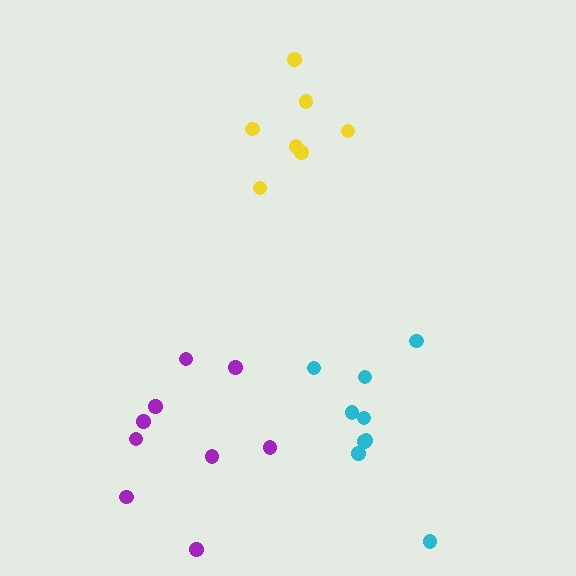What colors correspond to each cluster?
The clusters are colored: purple, yellow, cyan.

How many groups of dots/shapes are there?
There are 3 groups.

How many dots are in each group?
Group 1: 9 dots, Group 2: 7 dots, Group 3: 9 dots (25 total).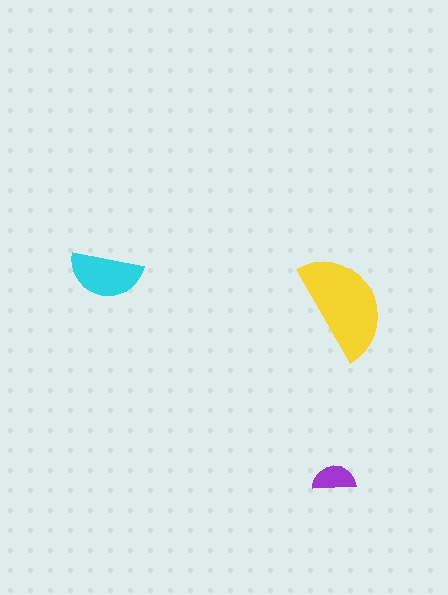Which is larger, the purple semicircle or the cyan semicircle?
The cyan one.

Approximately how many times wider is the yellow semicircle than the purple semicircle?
About 2.5 times wider.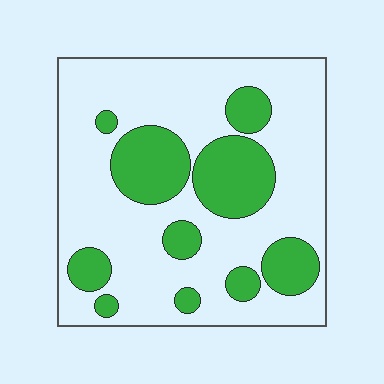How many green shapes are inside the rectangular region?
10.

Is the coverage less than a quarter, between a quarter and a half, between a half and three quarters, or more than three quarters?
Between a quarter and a half.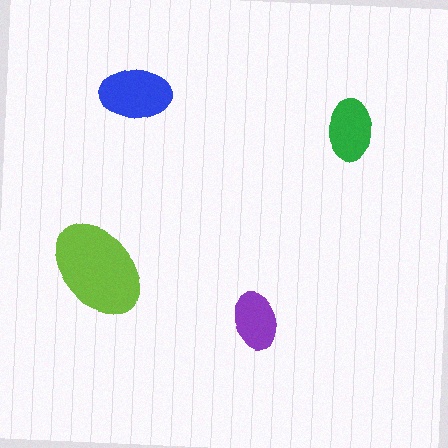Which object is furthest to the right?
The green ellipse is rightmost.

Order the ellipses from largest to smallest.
the lime one, the blue one, the green one, the purple one.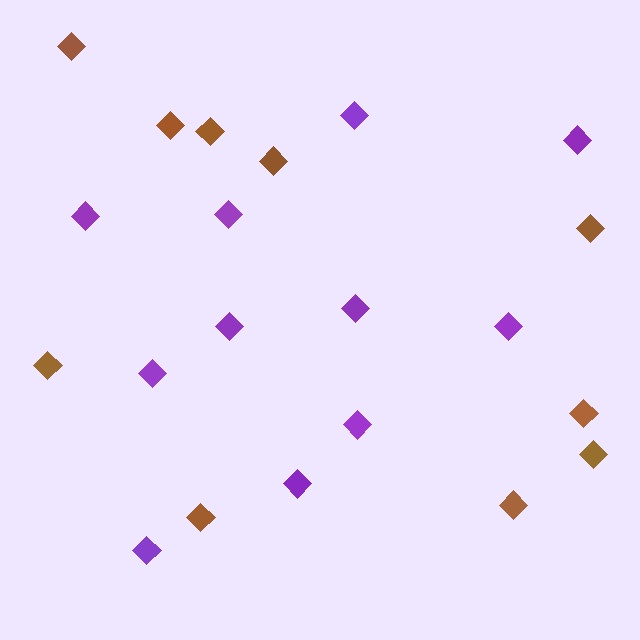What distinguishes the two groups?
There are 2 groups: one group of brown diamonds (10) and one group of purple diamonds (11).